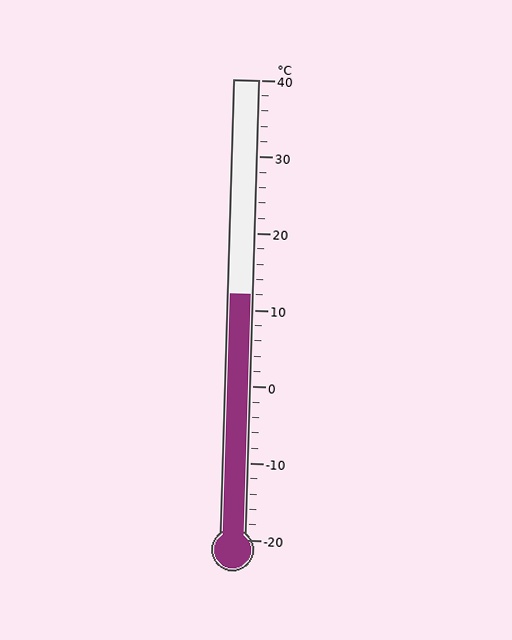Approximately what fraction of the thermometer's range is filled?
The thermometer is filled to approximately 55% of its range.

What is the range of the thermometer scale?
The thermometer scale ranges from -20°C to 40°C.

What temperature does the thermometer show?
The thermometer shows approximately 12°C.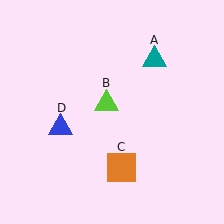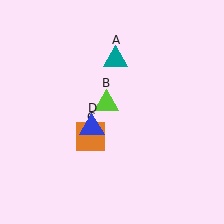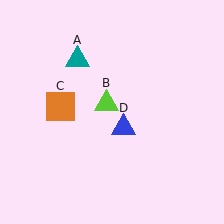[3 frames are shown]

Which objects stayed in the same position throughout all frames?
Lime triangle (object B) remained stationary.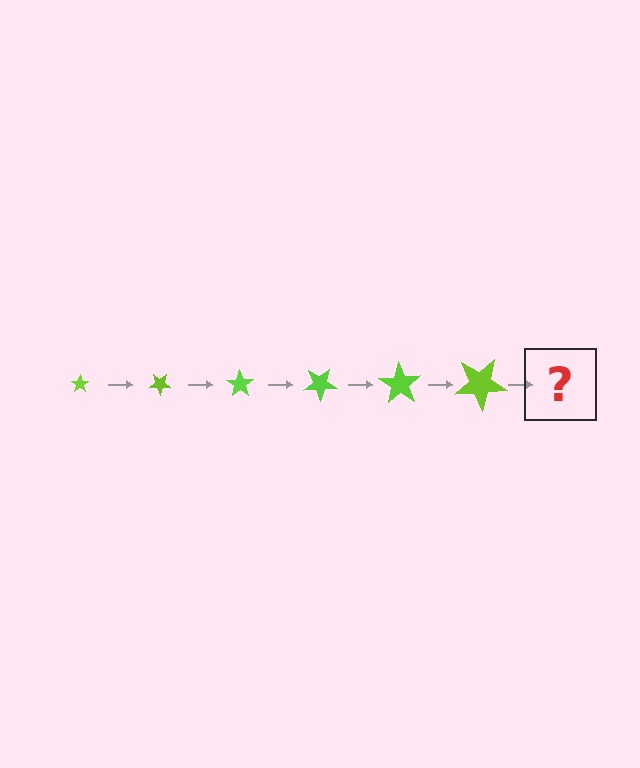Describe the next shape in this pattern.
It should be a star, larger than the previous one and rotated 210 degrees from the start.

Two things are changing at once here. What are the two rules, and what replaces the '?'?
The two rules are that the star grows larger each step and it rotates 35 degrees each step. The '?' should be a star, larger than the previous one and rotated 210 degrees from the start.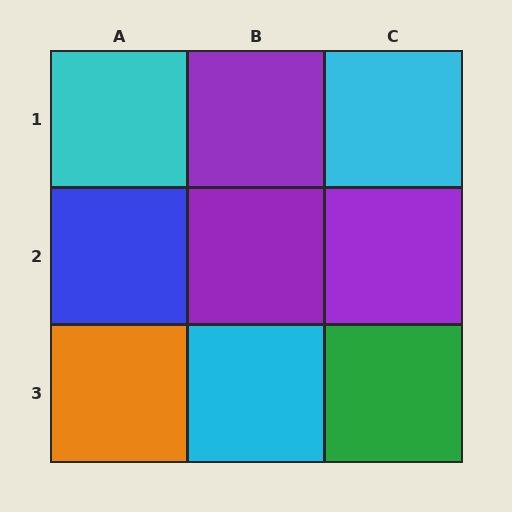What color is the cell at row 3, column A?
Orange.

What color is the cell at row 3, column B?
Cyan.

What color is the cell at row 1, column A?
Cyan.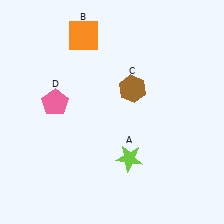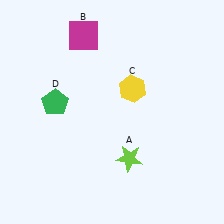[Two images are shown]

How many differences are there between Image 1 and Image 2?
There are 3 differences between the two images.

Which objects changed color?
B changed from orange to magenta. C changed from brown to yellow. D changed from pink to green.